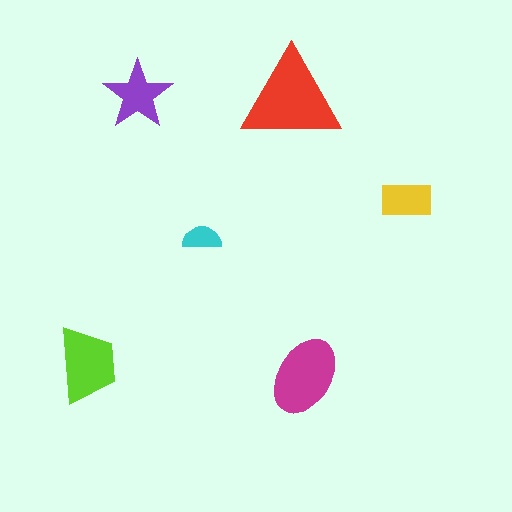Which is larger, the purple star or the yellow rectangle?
The purple star.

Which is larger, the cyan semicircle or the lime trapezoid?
The lime trapezoid.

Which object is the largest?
The red triangle.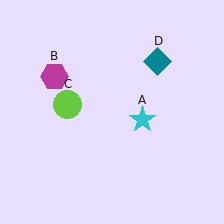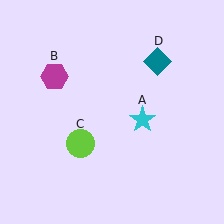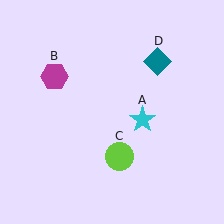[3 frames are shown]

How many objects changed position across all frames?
1 object changed position: lime circle (object C).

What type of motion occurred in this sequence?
The lime circle (object C) rotated counterclockwise around the center of the scene.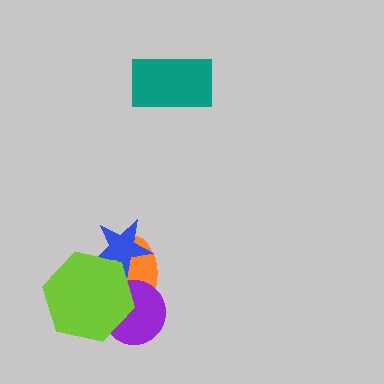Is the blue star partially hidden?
Yes, it is partially covered by another shape.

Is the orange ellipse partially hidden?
Yes, it is partially covered by another shape.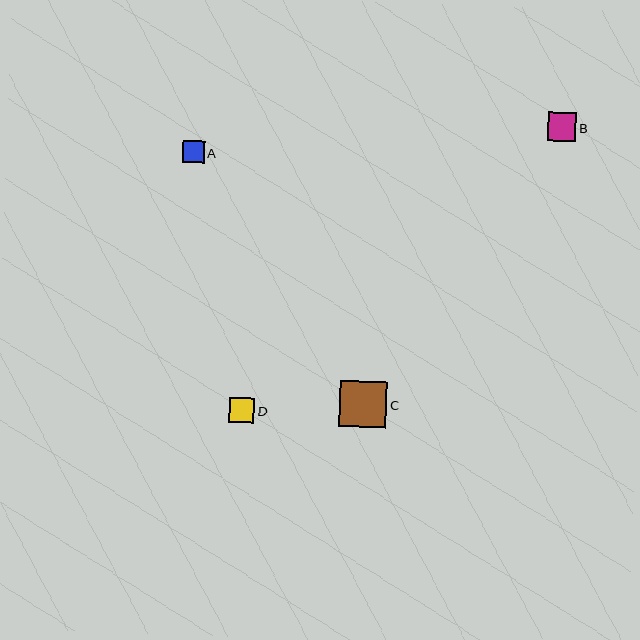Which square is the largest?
Square C is the largest with a size of approximately 47 pixels.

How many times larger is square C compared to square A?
Square C is approximately 2.2 times the size of square A.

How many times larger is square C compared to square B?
Square C is approximately 1.6 times the size of square B.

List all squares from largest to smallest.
From largest to smallest: C, B, D, A.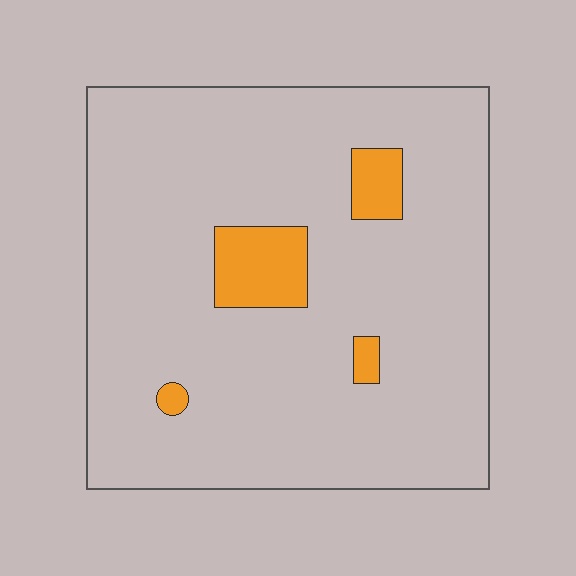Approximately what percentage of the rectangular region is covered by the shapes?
Approximately 10%.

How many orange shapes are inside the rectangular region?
4.